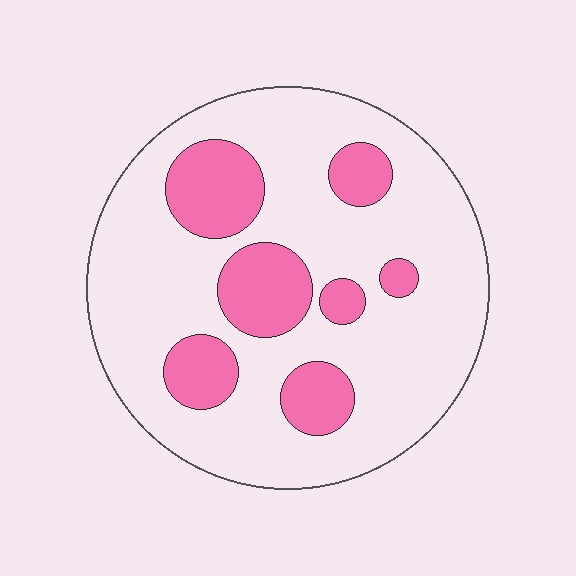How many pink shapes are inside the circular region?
7.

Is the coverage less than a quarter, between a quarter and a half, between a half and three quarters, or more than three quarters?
Less than a quarter.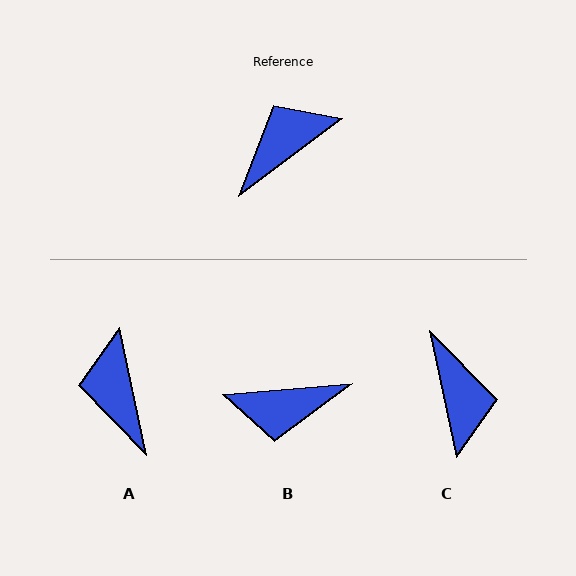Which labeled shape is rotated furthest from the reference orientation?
B, about 148 degrees away.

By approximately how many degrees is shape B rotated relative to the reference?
Approximately 148 degrees counter-clockwise.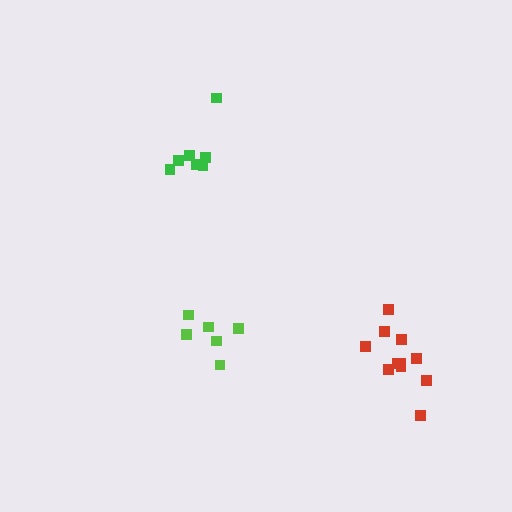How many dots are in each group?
Group 1: 11 dots, Group 2: 6 dots, Group 3: 7 dots (24 total).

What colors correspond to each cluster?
The clusters are colored: red, lime, green.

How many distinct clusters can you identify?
There are 3 distinct clusters.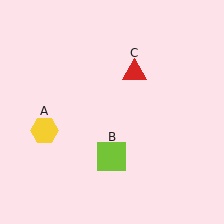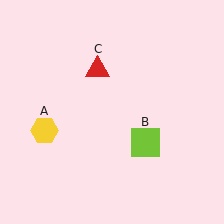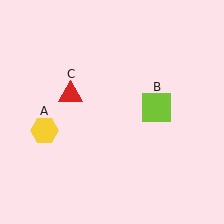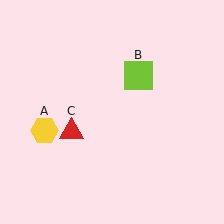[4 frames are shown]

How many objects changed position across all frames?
2 objects changed position: lime square (object B), red triangle (object C).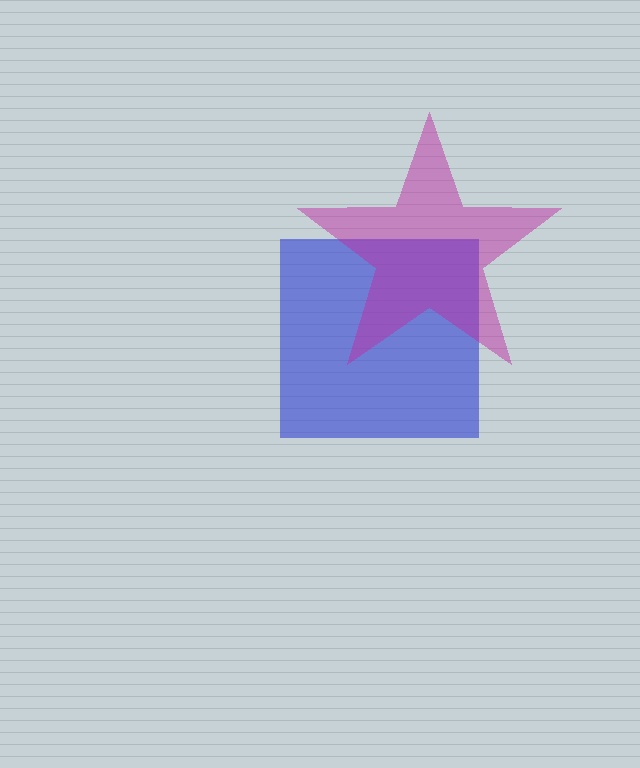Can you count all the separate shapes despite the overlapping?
Yes, there are 2 separate shapes.